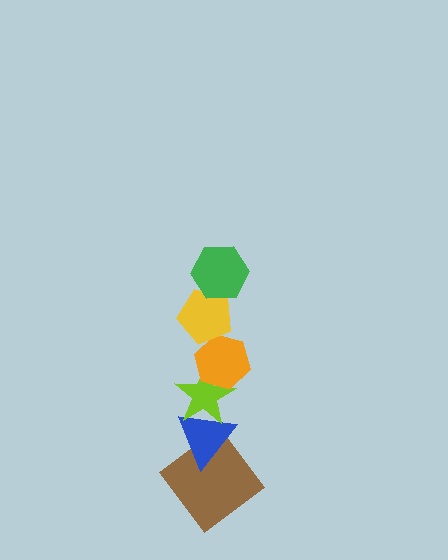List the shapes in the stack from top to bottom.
From top to bottom: the green hexagon, the yellow pentagon, the orange hexagon, the lime star, the blue triangle, the brown diamond.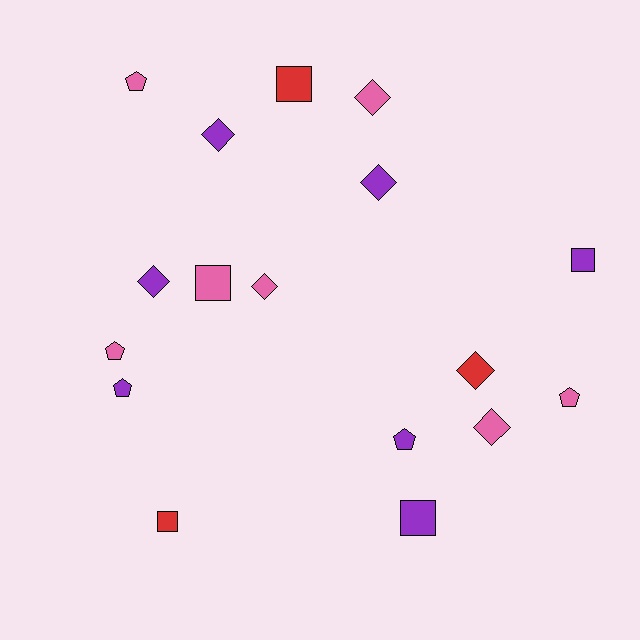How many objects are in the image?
There are 17 objects.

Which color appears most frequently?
Purple, with 7 objects.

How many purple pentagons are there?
There are 2 purple pentagons.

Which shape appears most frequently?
Diamond, with 7 objects.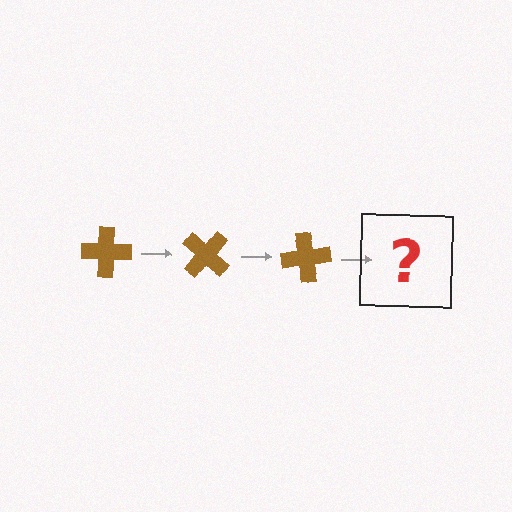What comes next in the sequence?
The next element should be a brown cross rotated 120 degrees.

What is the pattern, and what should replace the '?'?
The pattern is that the cross rotates 40 degrees each step. The '?' should be a brown cross rotated 120 degrees.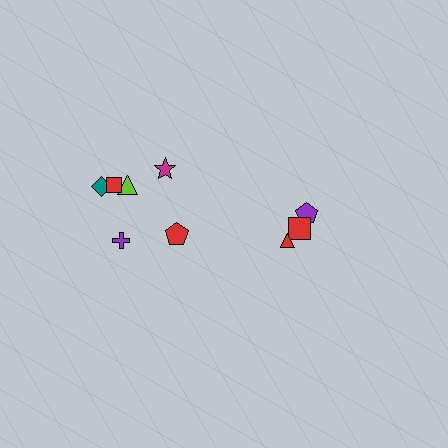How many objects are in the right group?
There are 3 objects.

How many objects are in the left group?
There are 6 objects.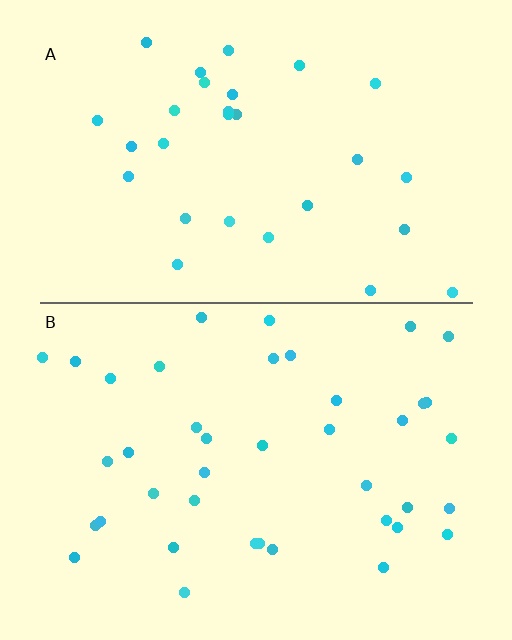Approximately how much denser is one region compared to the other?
Approximately 1.4× — region B over region A.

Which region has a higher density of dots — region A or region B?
B (the bottom).